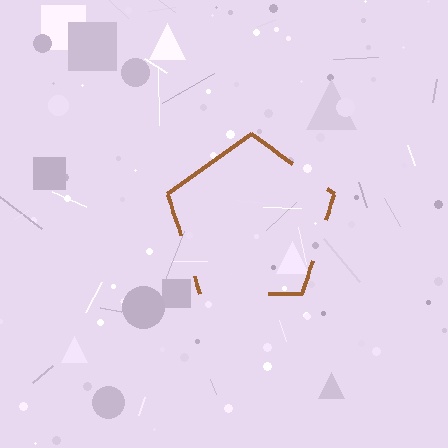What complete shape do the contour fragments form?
The contour fragments form a pentagon.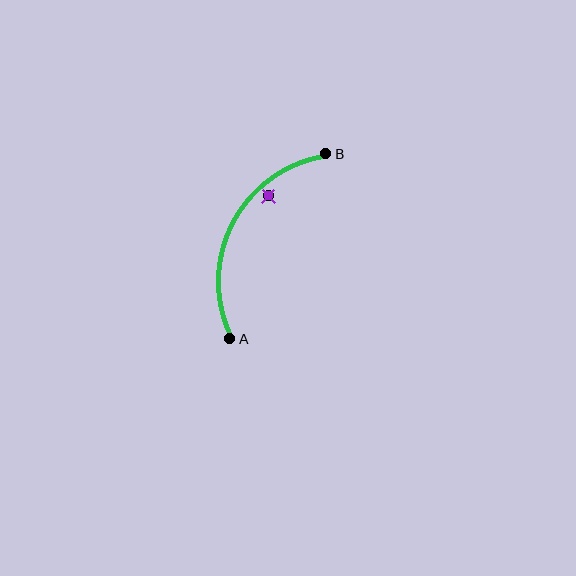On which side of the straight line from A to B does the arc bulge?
The arc bulges to the left of the straight line connecting A and B.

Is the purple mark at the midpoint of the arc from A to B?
No — the purple mark does not lie on the arc at all. It sits slightly inside the curve.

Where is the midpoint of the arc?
The arc midpoint is the point on the curve farthest from the straight line joining A and B. It sits to the left of that line.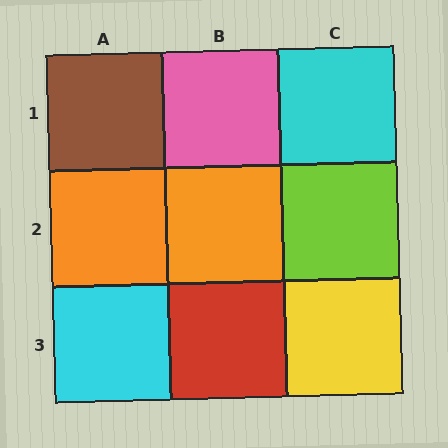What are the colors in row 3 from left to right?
Cyan, red, yellow.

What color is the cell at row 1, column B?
Pink.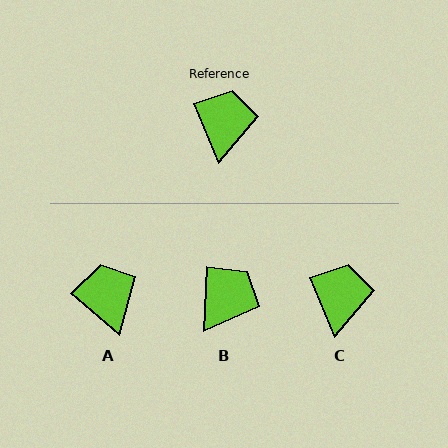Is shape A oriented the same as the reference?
No, it is off by about 26 degrees.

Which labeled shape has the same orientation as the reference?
C.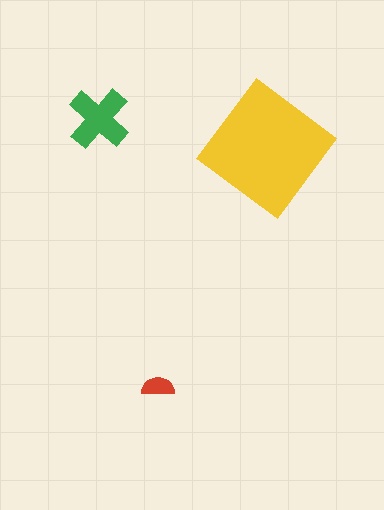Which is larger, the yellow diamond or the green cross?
The yellow diamond.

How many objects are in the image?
There are 3 objects in the image.